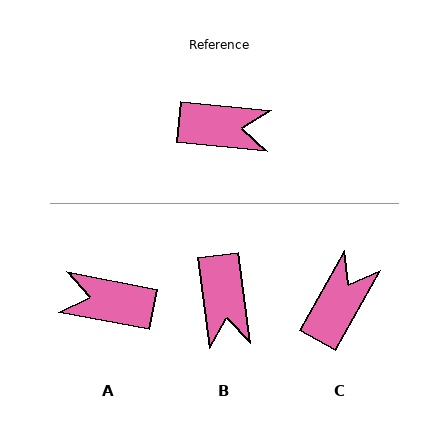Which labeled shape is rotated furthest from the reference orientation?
A, about 174 degrees away.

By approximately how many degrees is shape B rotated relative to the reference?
Approximately 78 degrees clockwise.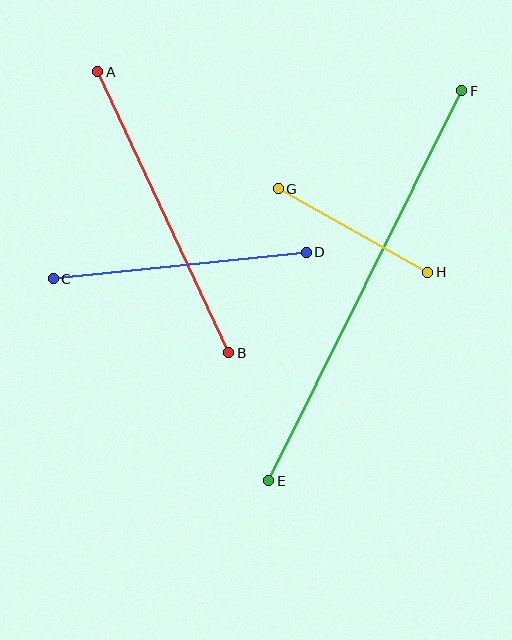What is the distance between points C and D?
The distance is approximately 254 pixels.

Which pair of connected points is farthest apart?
Points E and F are farthest apart.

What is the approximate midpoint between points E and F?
The midpoint is at approximately (365, 286) pixels.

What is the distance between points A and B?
The distance is approximately 310 pixels.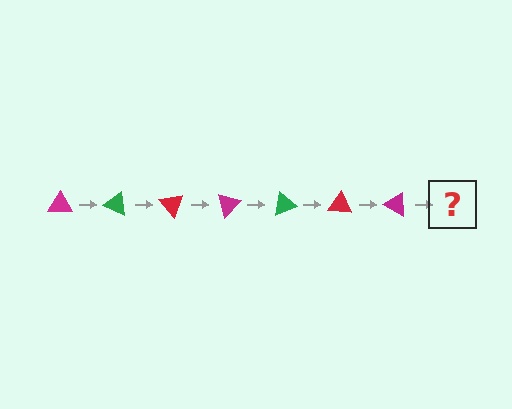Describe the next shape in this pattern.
It should be a green triangle, rotated 175 degrees from the start.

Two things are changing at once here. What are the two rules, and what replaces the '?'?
The two rules are that it rotates 25 degrees each step and the color cycles through magenta, green, and red. The '?' should be a green triangle, rotated 175 degrees from the start.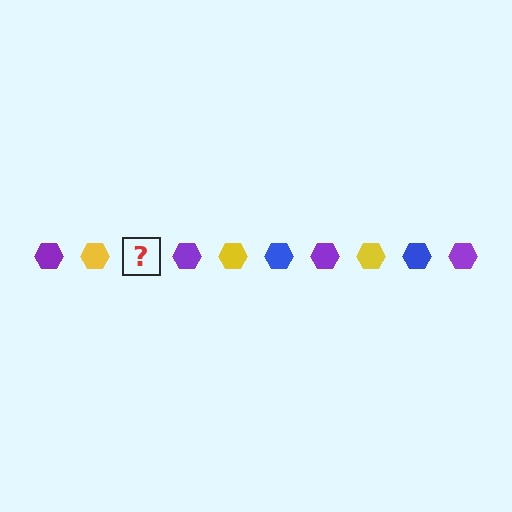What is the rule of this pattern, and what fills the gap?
The rule is that the pattern cycles through purple, yellow, blue hexagons. The gap should be filled with a blue hexagon.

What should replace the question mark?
The question mark should be replaced with a blue hexagon.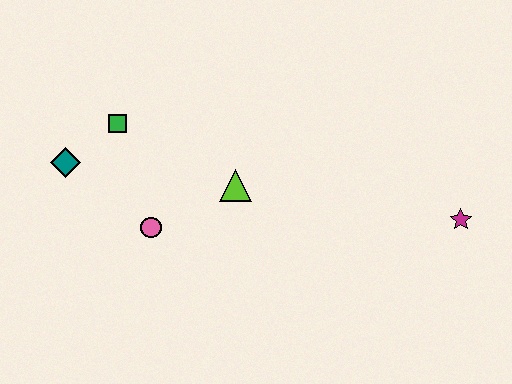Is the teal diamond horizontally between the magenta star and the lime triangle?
No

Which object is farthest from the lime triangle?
The magenta star is farthest from the lime triangle.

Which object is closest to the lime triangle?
The pink circle is closest to the lime triangle.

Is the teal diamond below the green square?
Yes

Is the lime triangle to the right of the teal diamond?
Yes